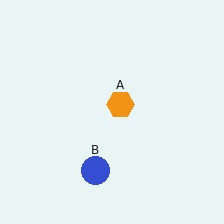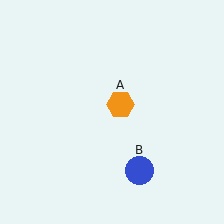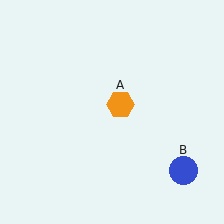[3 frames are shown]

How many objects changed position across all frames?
1 object changed position: blue circle (object B).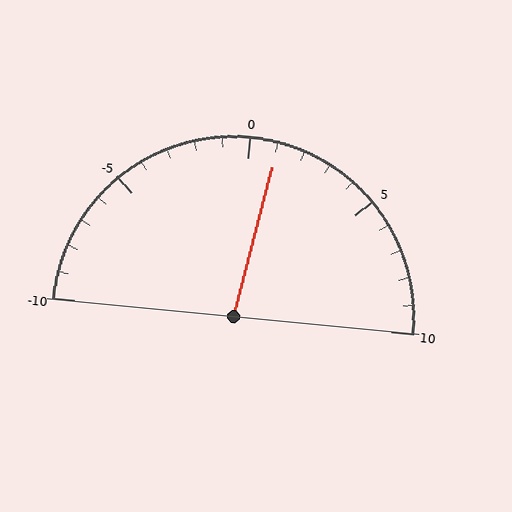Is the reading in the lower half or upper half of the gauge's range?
The reading is in the upper half of the range (-10 to 10).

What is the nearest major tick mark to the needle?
The nearest major tick mark is 0.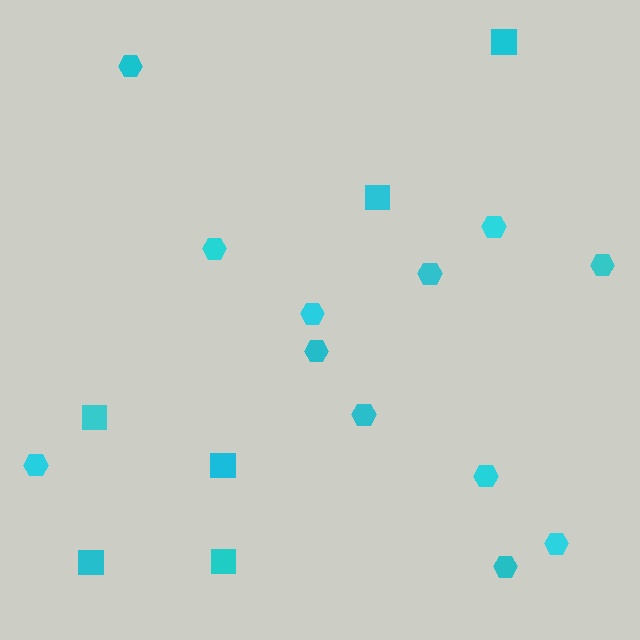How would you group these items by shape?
There are 2 groups: one group of hexagons (12) and one group of squares (6).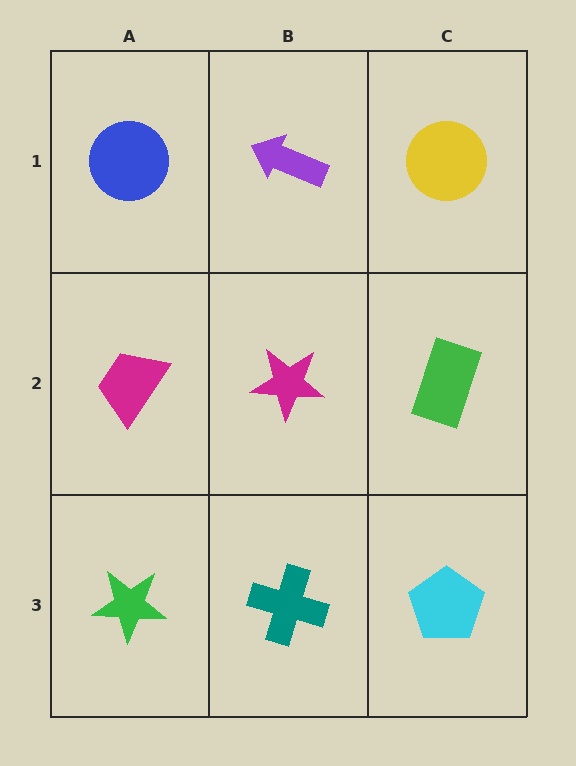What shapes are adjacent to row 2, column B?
A purple arrow (row 1, column B), a teal cross (row 3, column B), a magenta trapezoid (row 2, column A), a green rectangle (row 2, column C).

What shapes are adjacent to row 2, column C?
A yellow circle (row 1, column C), a cyan pentagon (row 3, column C), a magenta star (row 2, column B).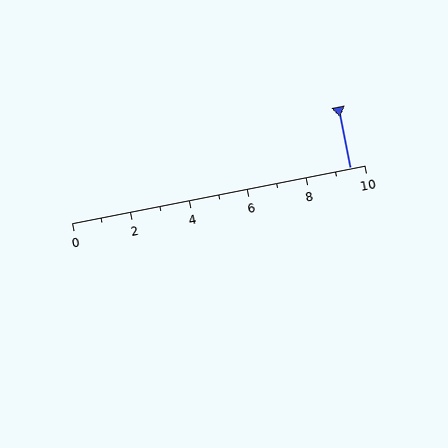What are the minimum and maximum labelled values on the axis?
The axis runs from 0 to 10.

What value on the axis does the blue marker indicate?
The marker indicates approximately 9.5.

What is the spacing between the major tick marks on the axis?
The major ticks are spaced 2 apart.